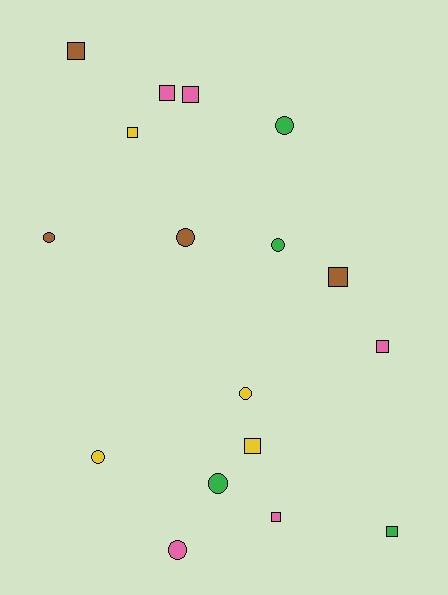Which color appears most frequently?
Pink, with 5 objects.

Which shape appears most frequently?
Square, with 9 objects.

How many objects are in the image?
There are 17 objects.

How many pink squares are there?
There are 4 pink squares.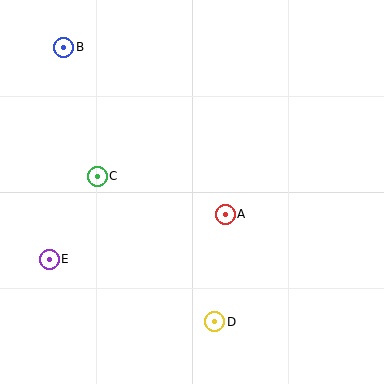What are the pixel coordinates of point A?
Point A is at (225, 214).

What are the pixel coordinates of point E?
Point E is at (49, 259).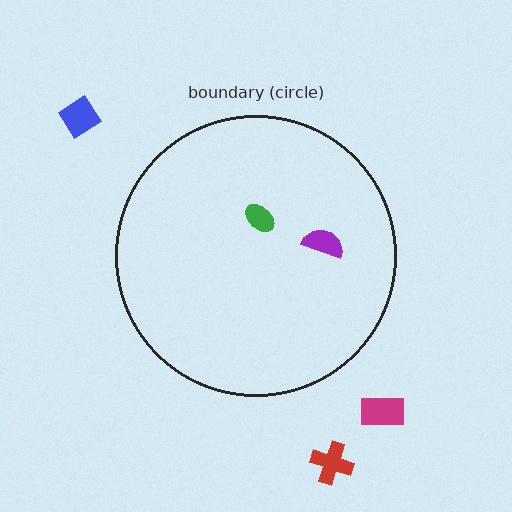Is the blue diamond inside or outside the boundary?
Outside.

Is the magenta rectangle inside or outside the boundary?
Outside.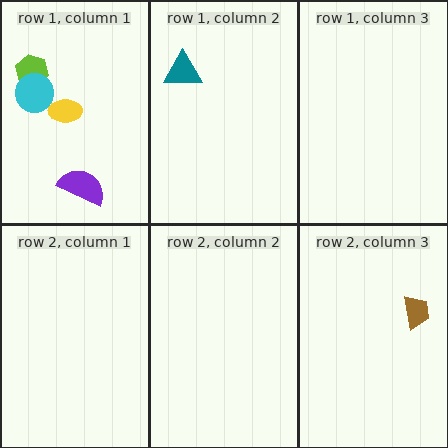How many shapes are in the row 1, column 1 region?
4.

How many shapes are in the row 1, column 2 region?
1.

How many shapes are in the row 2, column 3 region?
1.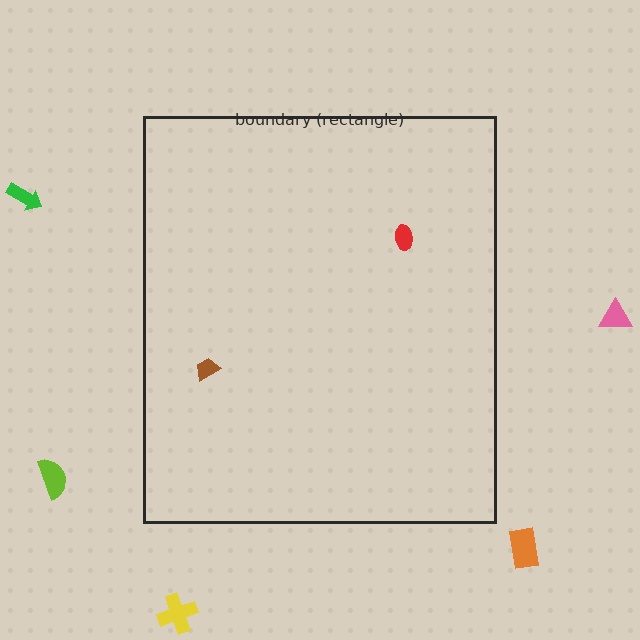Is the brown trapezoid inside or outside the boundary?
Inside.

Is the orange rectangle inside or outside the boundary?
Outside.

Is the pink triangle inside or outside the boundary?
Outside.